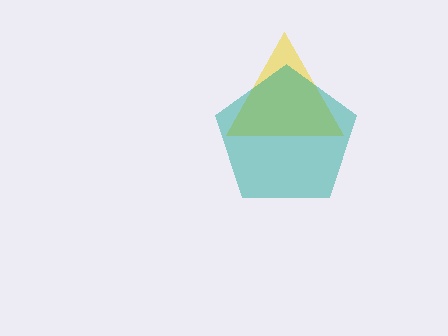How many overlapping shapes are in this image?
There are 2 overlapping shapes in the image.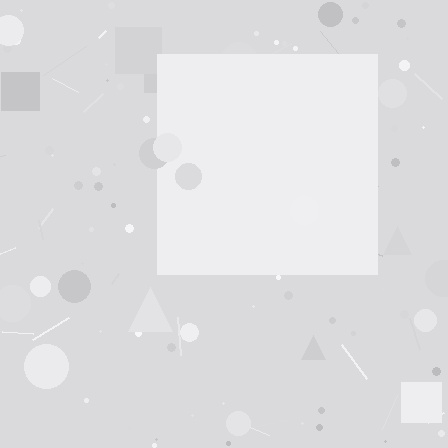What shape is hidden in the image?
A square is hidden in the image.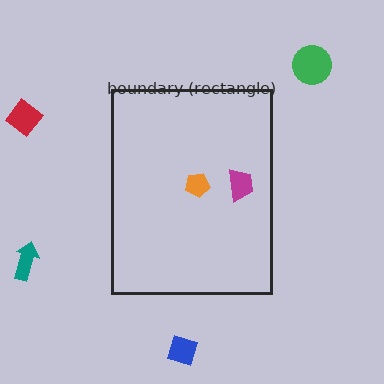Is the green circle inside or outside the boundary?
Outside.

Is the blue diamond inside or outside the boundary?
Outside.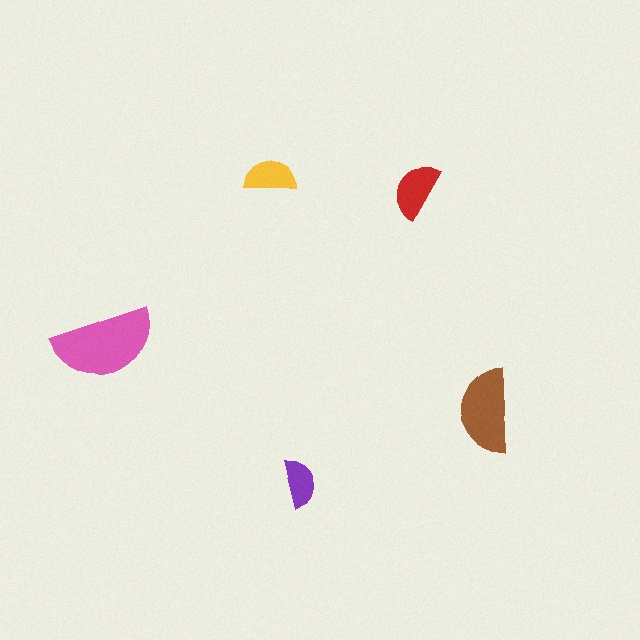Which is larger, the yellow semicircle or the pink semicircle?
The pink one.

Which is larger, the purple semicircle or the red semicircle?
The red one.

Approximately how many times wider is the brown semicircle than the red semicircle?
About 1.5 times wider.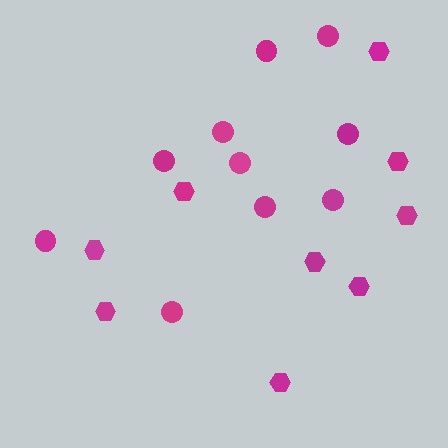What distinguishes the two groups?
There are 2 groups: one group of hexagons (9) and one group of circles (10).